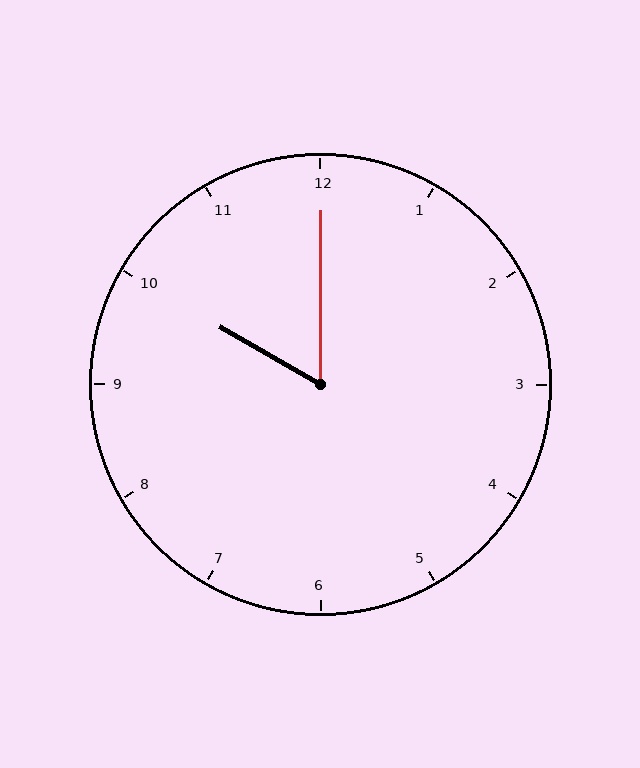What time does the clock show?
10:00.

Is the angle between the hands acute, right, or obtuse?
It is acute.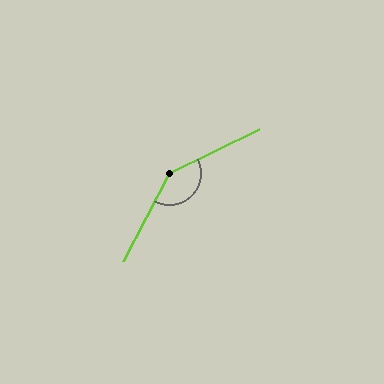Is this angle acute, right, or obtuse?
It is obtuse.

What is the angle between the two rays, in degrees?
Approximately 144 degrees.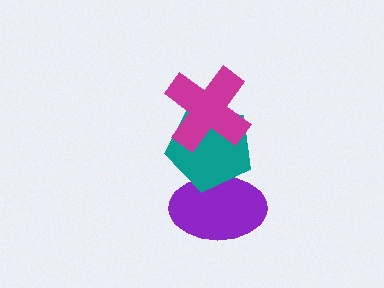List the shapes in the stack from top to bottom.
From top to bottom: the magenta cross, the teal pentagon, the purple ellipse.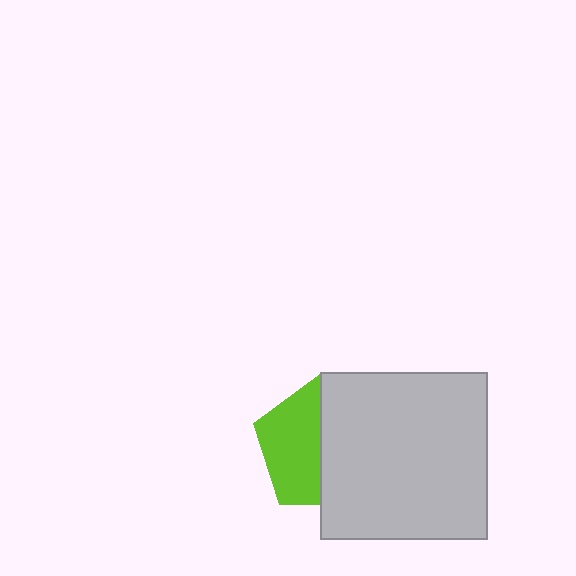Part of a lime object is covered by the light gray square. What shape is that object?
It is a pentagon.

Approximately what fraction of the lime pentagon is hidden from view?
Roughly 53% of the lime pentagon is hidden behind the light gray square.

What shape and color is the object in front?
The object in front is a light gray square.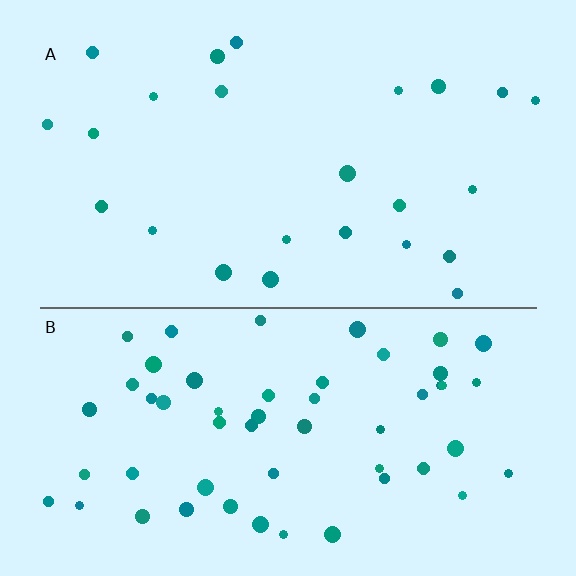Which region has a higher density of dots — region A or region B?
B (the bottom).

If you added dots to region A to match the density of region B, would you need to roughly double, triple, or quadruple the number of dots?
Approximately double.